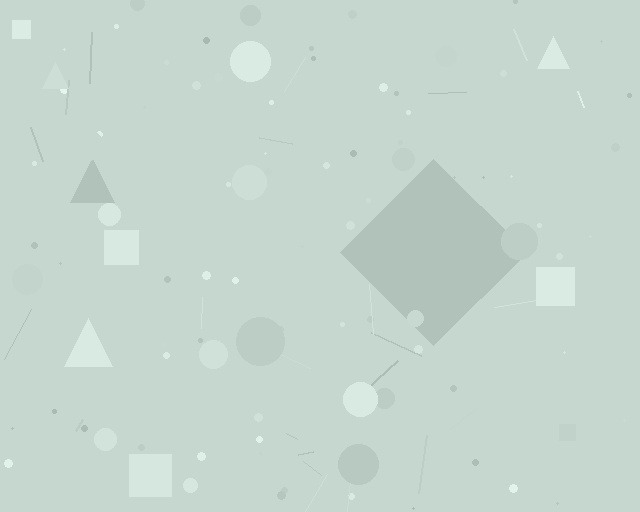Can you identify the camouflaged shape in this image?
The camouflaged shape is a diamond.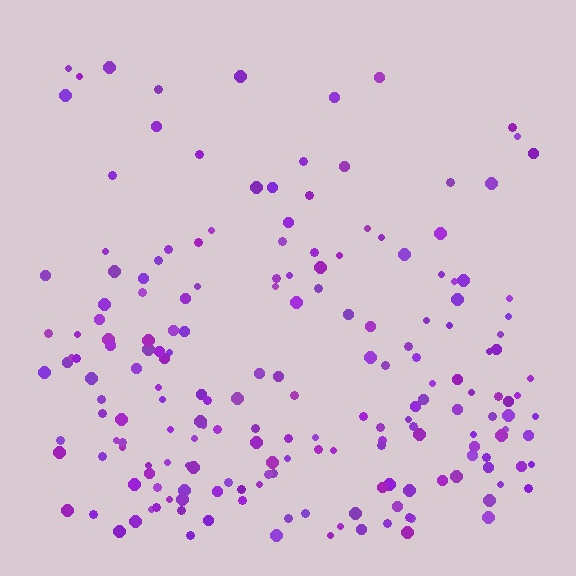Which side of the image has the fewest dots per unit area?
The top.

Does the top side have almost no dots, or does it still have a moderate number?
Still a moderate number, just noticeably fewer than the bottom.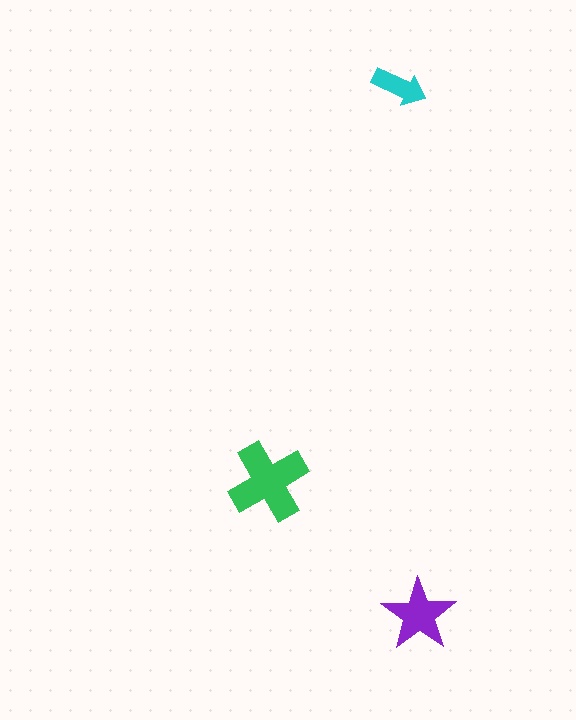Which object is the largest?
The green cross.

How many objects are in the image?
There are 3 objects in the image.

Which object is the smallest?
The cyan arrow.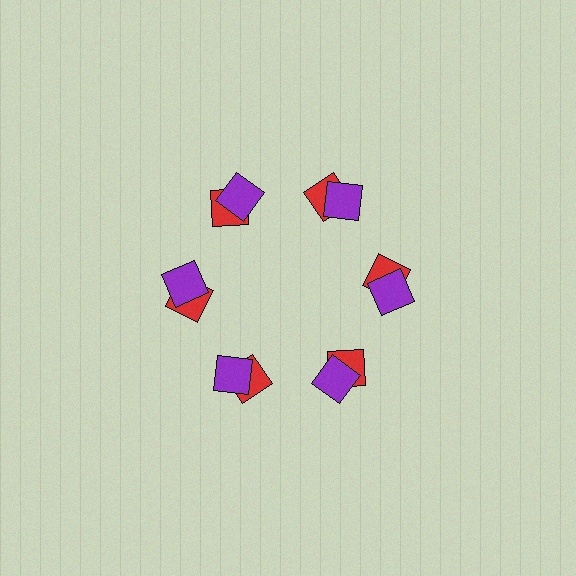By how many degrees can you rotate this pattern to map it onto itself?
The pattern maps onto itself every 60 degrees of rotation.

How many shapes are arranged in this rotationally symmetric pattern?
There are 12 shapes, arranged in 6 groups of 2.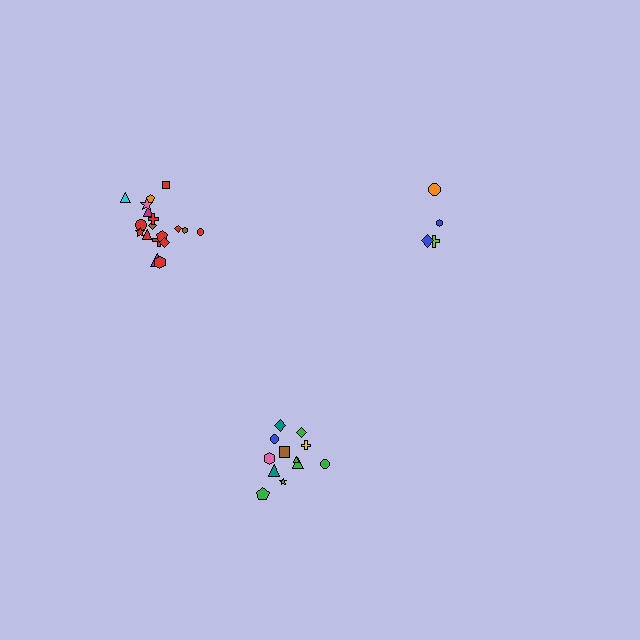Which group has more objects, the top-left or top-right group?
The top-left group.